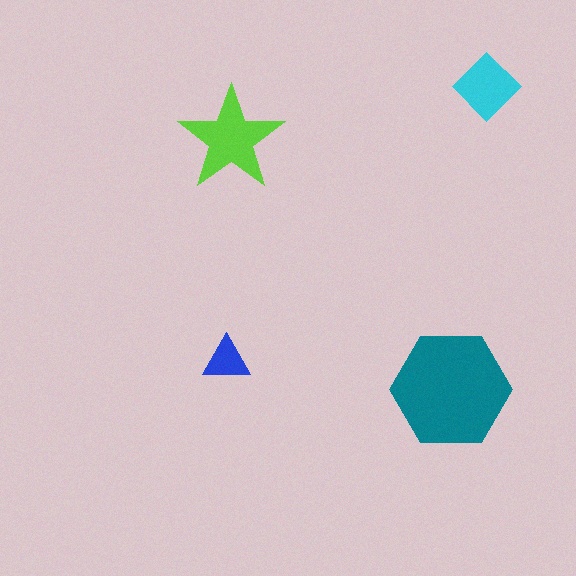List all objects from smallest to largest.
The blue triangle, the cyan diamond, the lime star, the teal hexagon.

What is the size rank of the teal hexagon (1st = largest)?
1st.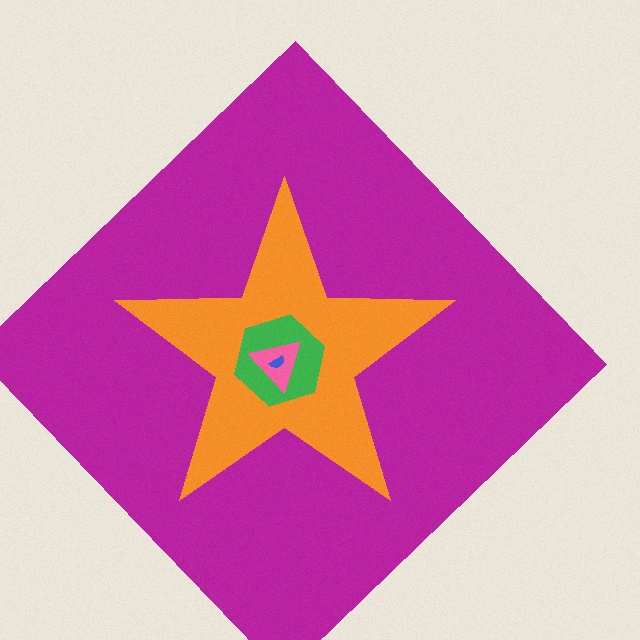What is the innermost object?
The blue semicircle.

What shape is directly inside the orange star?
The green hexagon.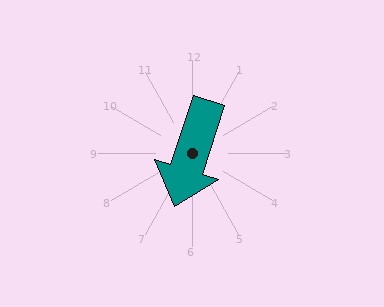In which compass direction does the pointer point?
South.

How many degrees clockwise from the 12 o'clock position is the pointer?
Approximately 198 degrees.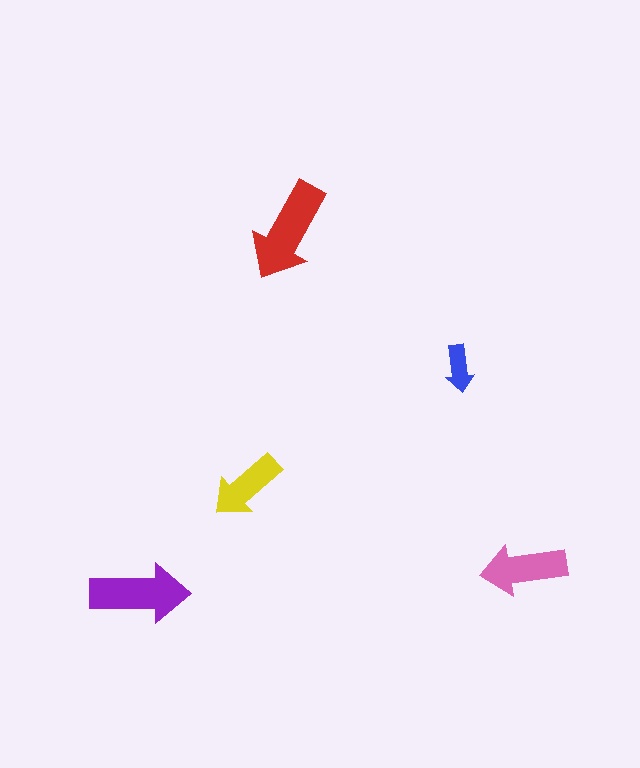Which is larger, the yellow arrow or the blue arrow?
The yellow one.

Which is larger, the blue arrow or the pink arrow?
The pink one.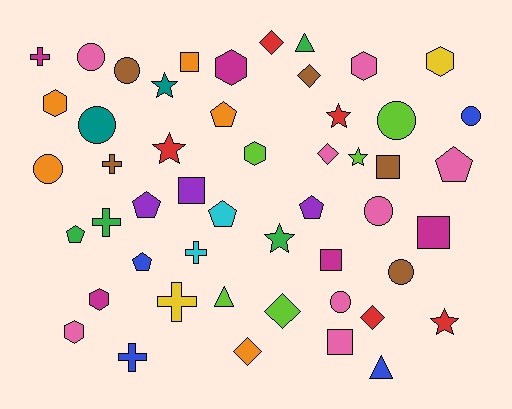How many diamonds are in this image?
There are 6 diamonds.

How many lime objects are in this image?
There are 5 lime objects.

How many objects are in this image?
There are 50 objects.